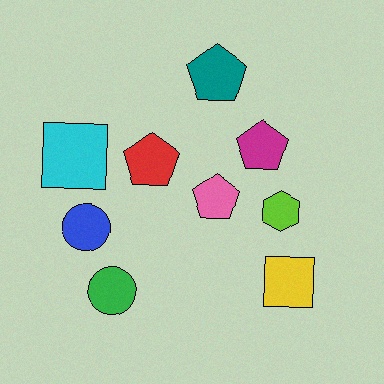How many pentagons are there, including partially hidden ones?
There are 4 pentagons.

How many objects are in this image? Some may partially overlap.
There are 9 objects.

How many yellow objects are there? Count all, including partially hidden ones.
There is 1 yellow object.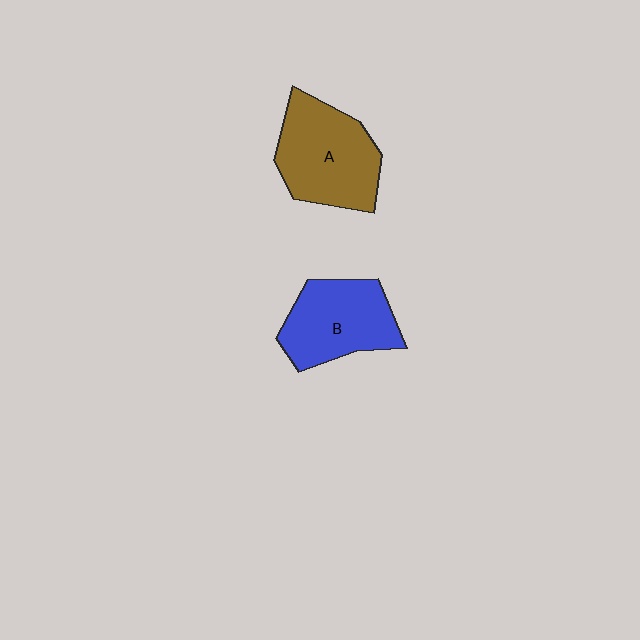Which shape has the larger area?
Shape A (brown).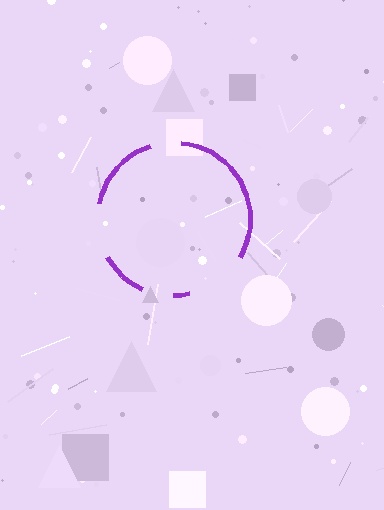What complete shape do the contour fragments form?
The contour fragments form a circle.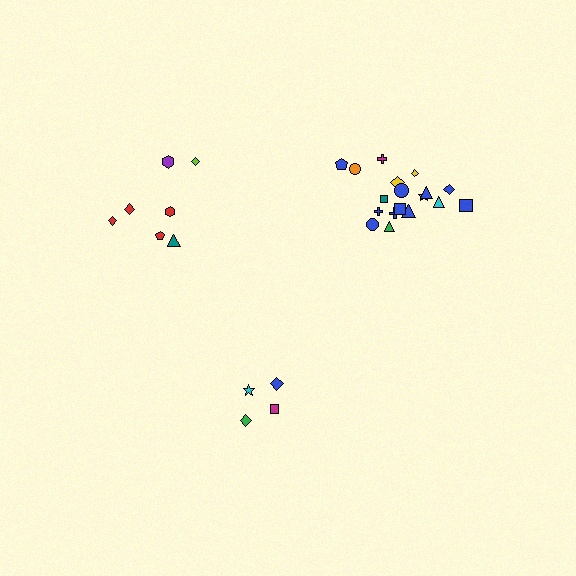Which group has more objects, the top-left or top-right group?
The top-right group.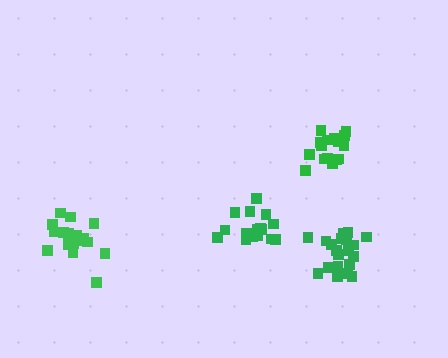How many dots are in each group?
Group 1: 21 dots, Group 2: 20 dots, Group 3: 16 dots, Group 4: 17 dots (74 total).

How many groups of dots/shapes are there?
There are 4 groups.